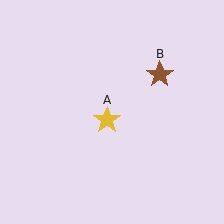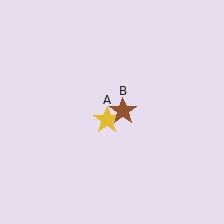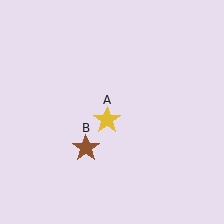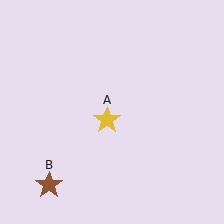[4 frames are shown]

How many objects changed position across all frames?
1 object changed position: brown star (object B).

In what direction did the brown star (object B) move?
The brown star (object B) moved down and to the left.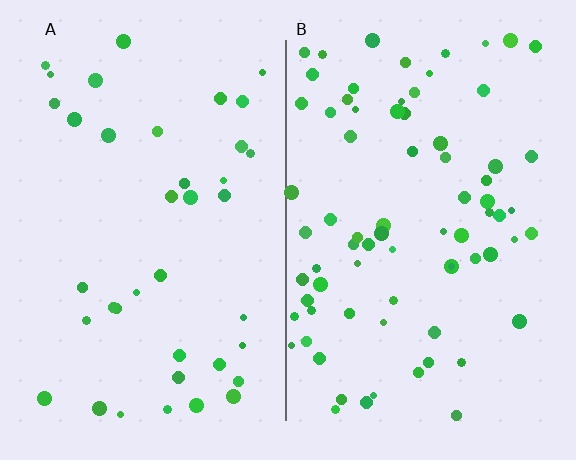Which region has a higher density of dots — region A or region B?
B (the right).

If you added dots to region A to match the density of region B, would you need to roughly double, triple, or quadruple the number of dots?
Approximately double.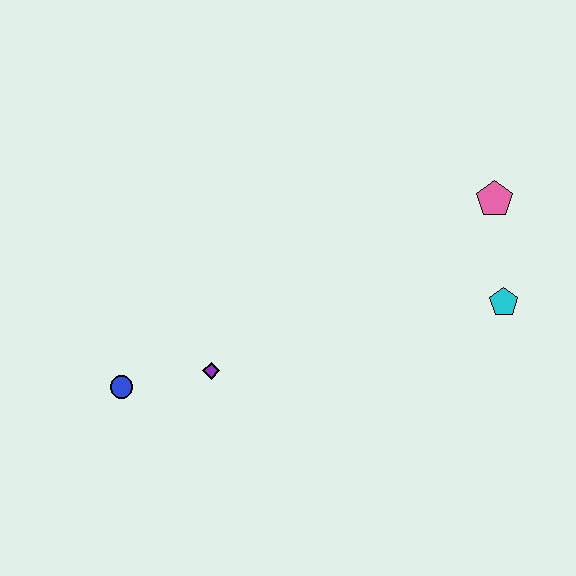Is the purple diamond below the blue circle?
No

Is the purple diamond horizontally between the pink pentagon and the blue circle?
Yes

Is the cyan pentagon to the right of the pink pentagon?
Yes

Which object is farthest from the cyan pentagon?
The blue circle is farthest from the cyan pentagon.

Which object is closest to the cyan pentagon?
The pink pentagon is closest to the cyan pentagon.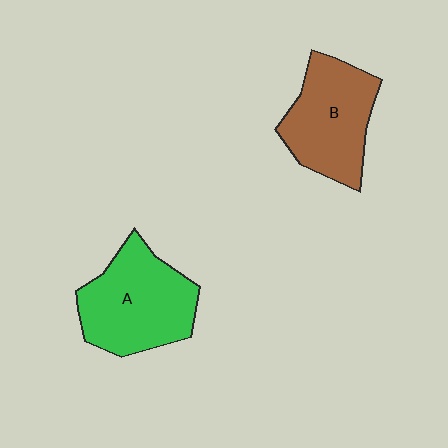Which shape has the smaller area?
Shape B (brown).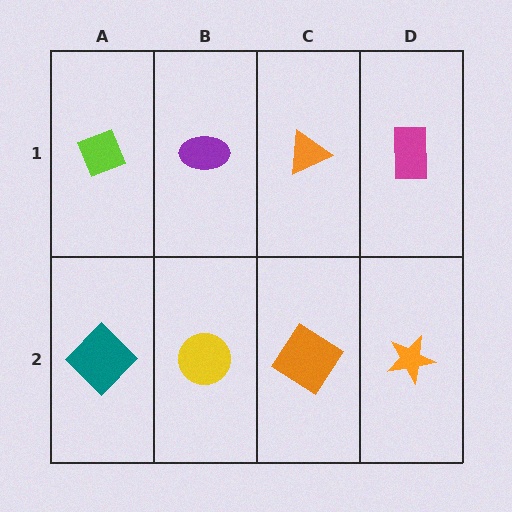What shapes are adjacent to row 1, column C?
An orange diamond (row 2, column C), a purple ellipse (row 1, column B), a magenta rectangle (row 1, column D).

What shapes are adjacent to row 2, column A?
A lime diamond (row 1, column A), a yellow circle (row 2, column B).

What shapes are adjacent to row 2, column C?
An orange triangle (row 1, column C), a yellow circle (row 2, column B), an orange star (row 2, column D).